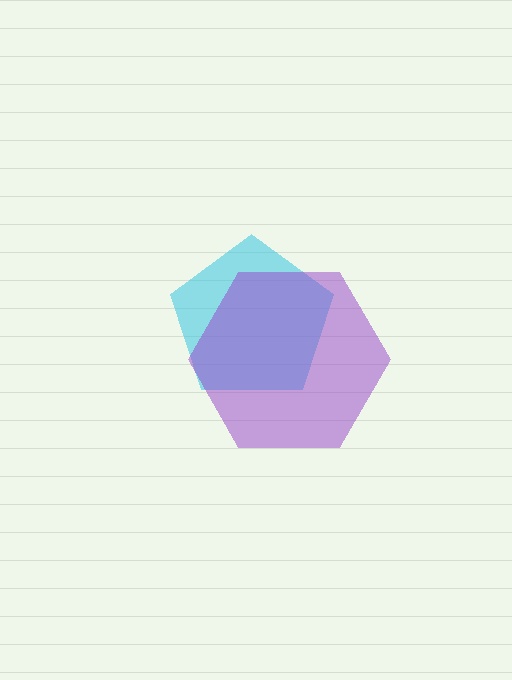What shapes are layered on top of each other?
The layered shapes are: a cyan pentagon, a purple hexagon.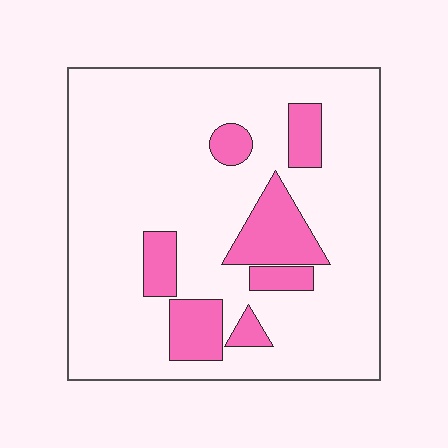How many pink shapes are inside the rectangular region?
7.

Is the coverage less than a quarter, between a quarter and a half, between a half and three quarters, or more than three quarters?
Less than a quarter.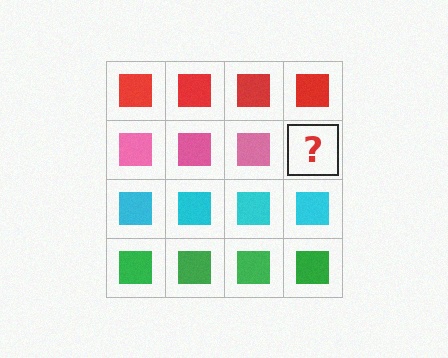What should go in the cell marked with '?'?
The missing cell should contain a pink square.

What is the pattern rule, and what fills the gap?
The rule is that each row has a consistent color. The gap should be filled with a pink square.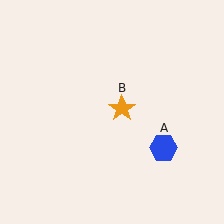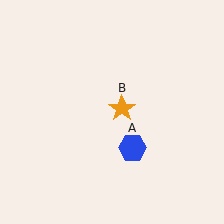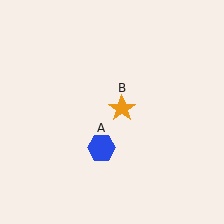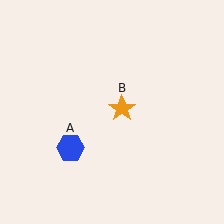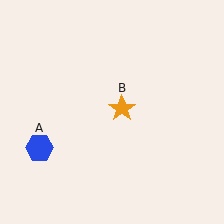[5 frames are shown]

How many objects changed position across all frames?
1 object changed position: blue hexagon (object A).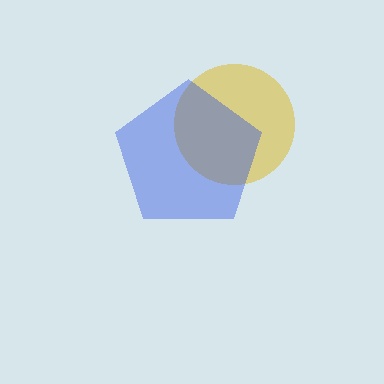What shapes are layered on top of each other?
The layered shapes are: a yellow circle, a blue pentagon.